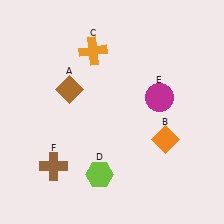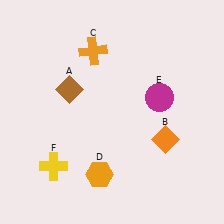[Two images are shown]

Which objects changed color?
D changed from lime to orange. F changed from brown to yellow.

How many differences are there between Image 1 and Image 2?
There are 2 differences between the two images.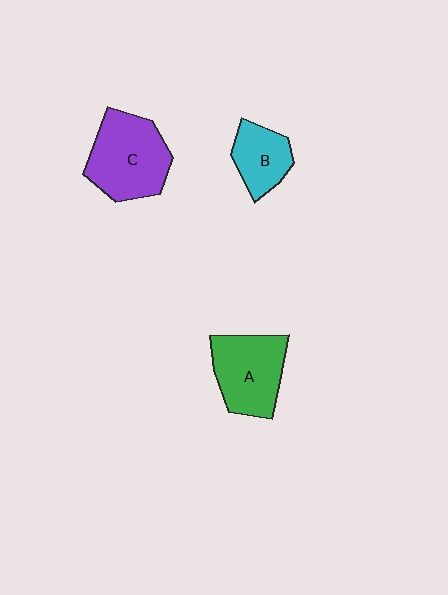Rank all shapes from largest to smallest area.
From largest to smallest: C (purple), A (green), B (cyan).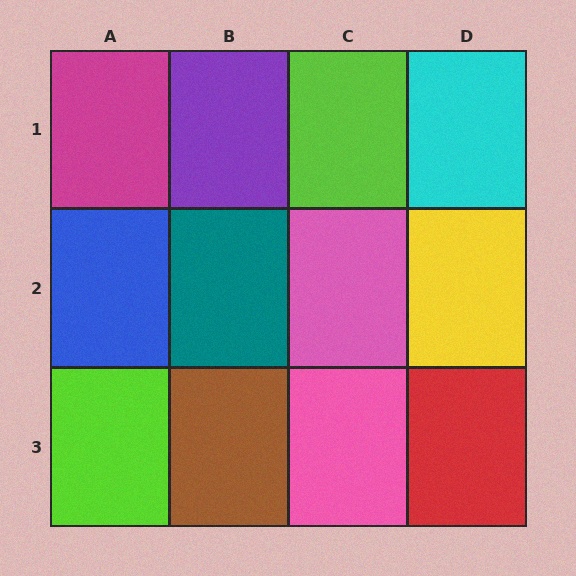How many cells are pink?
2 cells are pink.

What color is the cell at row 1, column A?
Magenta.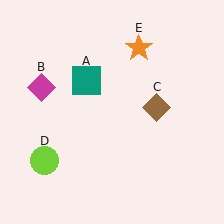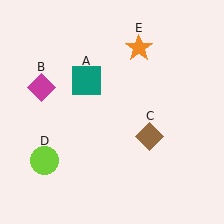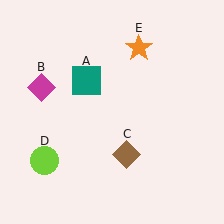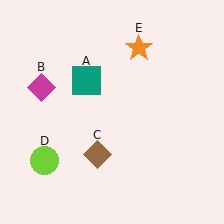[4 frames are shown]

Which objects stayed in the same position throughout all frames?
Teal square (object A) and magenta diamond (object B) and lime circle (object D) and orange star (object E) remained stationary.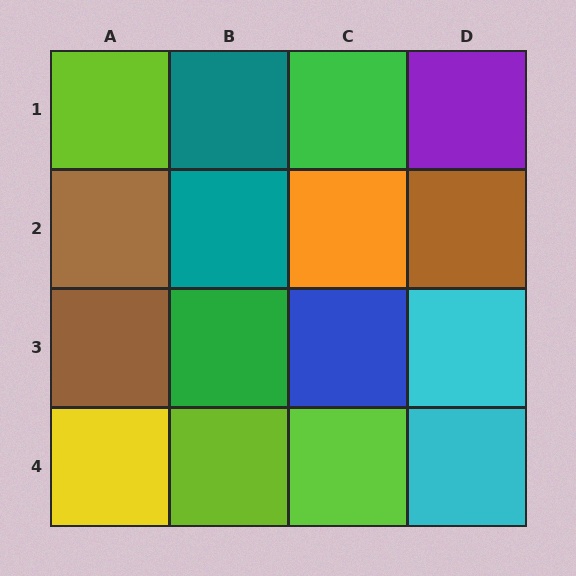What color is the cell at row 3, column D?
Cyan.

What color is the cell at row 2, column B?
Teal.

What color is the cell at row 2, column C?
Orange.